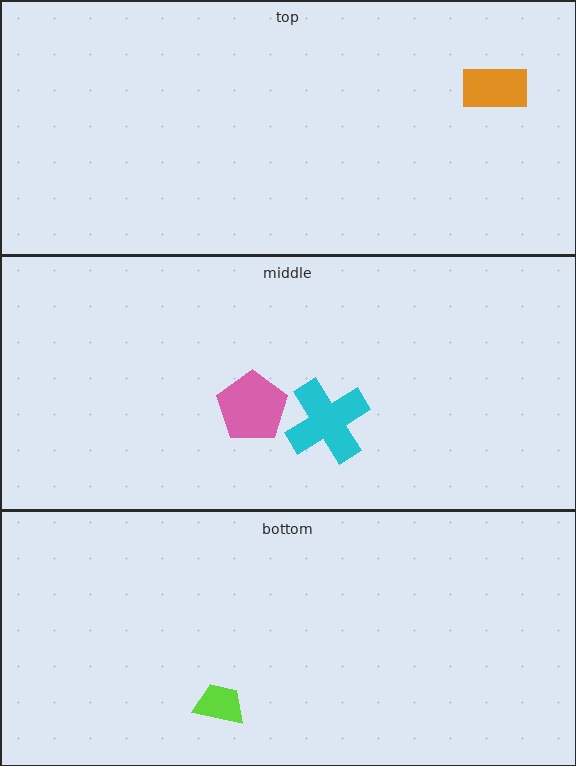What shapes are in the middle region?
The cyan cross, the pink pentagon.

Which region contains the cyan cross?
The middle region.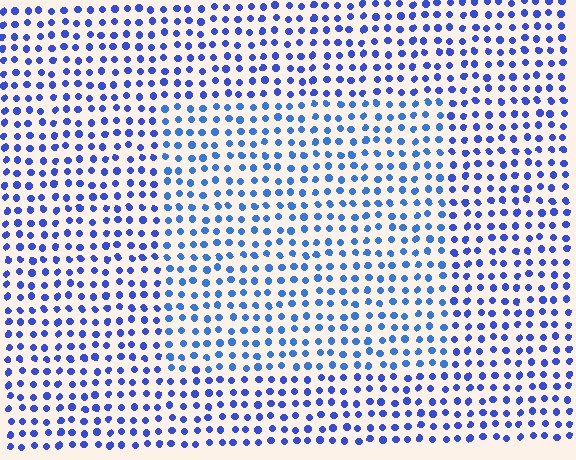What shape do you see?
I see a rectangle.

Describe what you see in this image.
The image is filled with small blue elements in a uniform arrangement. A rectangle-shaped region is visible where the elements are tinted to a slightly different hue, forming a subtle color boundary.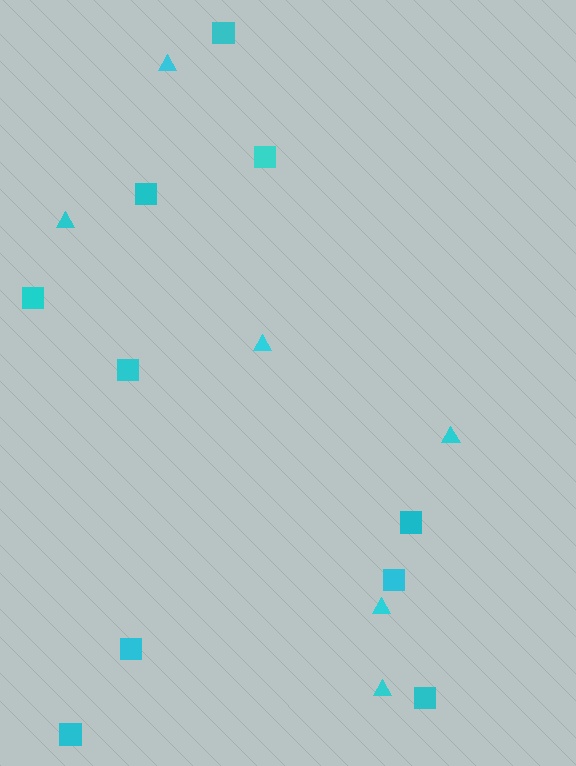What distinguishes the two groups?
There are 2 groups: one group of squares (10) and one group of triangles (6).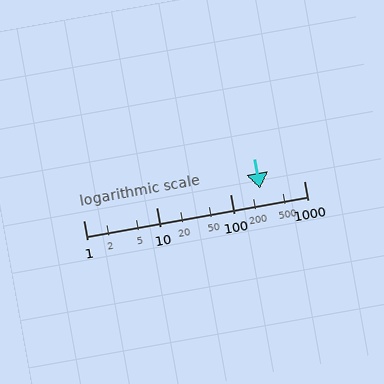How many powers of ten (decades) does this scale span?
The scale spans 3 decades, from 1 to 1000.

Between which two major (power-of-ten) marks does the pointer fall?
The pointer is between 100 and 1000.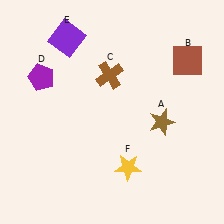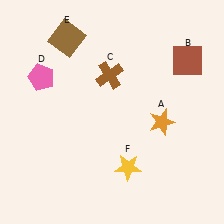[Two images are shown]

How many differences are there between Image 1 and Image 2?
There are 3 differences between the two images.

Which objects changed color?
A changed from brown to orange. D changed from purple to pink. E changed from purple to brown.